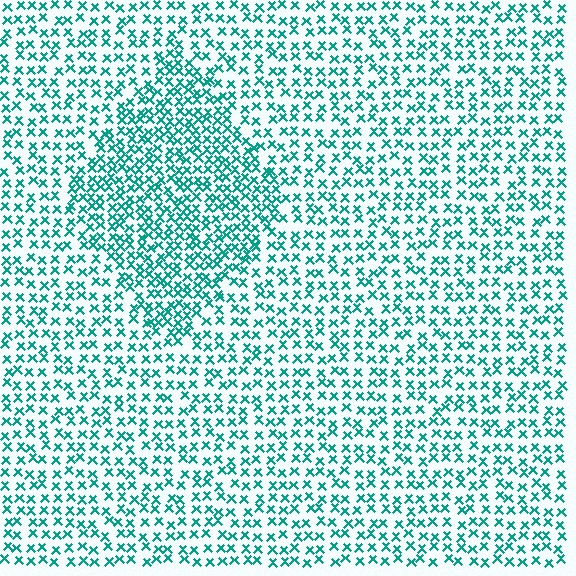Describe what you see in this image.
The image contains small teal elements arranged at two different densities. A diamond-shaped region is visible where the elements are more densely packed than the surrounding area.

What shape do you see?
I see a diamond.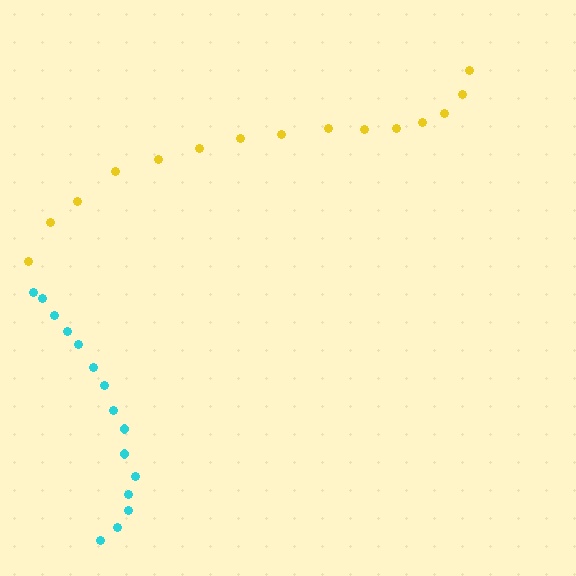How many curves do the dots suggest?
There are 2 distinct paths.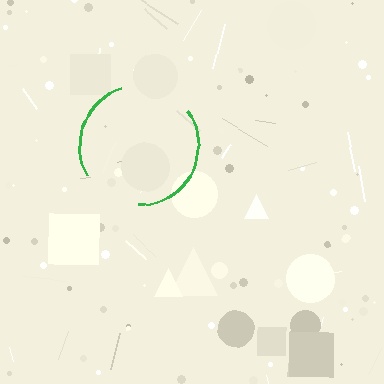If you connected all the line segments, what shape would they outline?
They would outline a circle.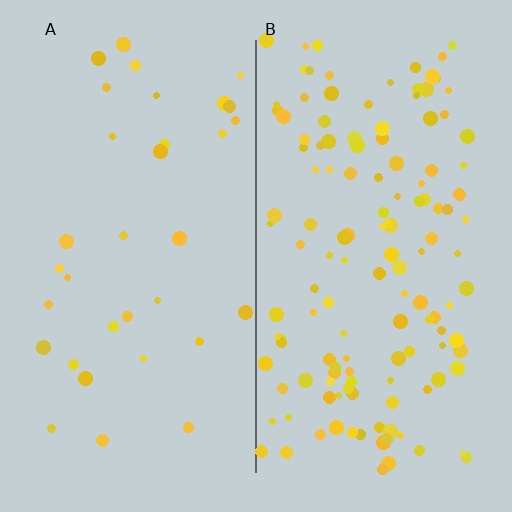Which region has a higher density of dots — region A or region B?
B (the right).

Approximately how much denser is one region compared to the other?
Approximately 3.9× — region B over region A.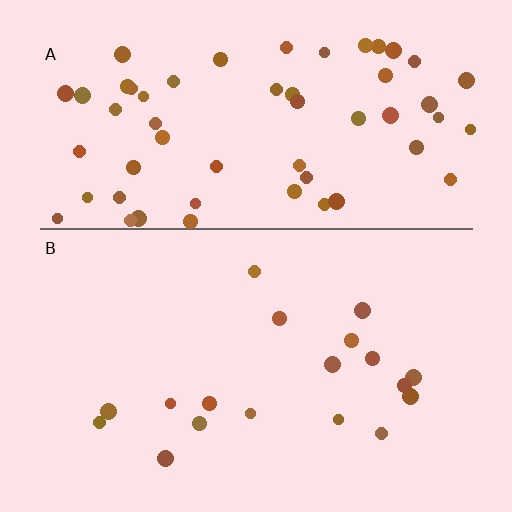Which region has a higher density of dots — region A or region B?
A (the top).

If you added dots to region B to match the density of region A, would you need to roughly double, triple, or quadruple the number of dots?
Approximately triple.